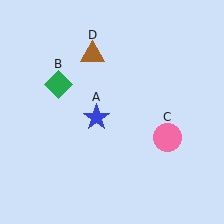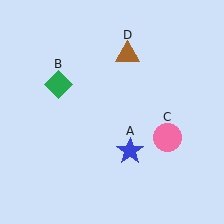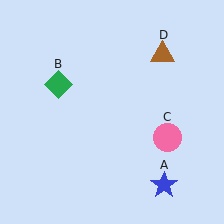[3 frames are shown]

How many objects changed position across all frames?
2 objects changed position: blue star (object A), brown triangle (object D).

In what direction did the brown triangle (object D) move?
The brown triangle (object D) moved right.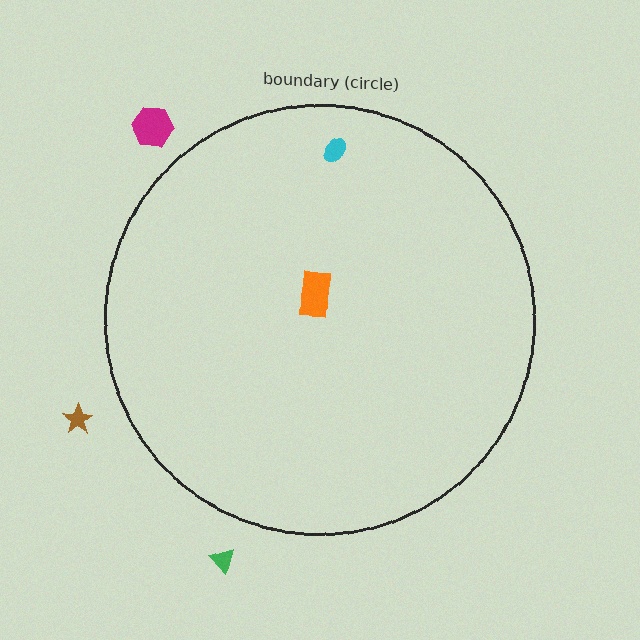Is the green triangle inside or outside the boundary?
Outside.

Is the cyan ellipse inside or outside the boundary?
Inside.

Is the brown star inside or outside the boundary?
Outside.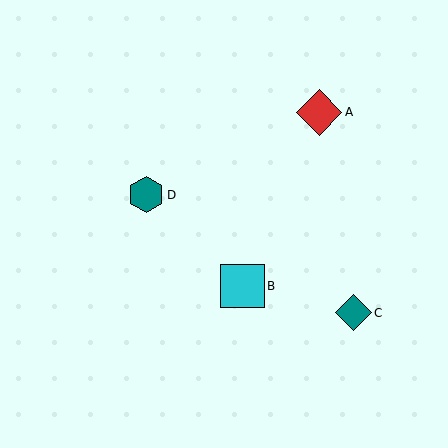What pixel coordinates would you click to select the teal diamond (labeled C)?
Click at (353, 313) to select the teal diamond C.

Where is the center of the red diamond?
The center of the red diamond is at (319, 112).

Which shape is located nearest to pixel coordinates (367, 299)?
The teal diamond (labeled C) at (353, 313) is nearest to that location.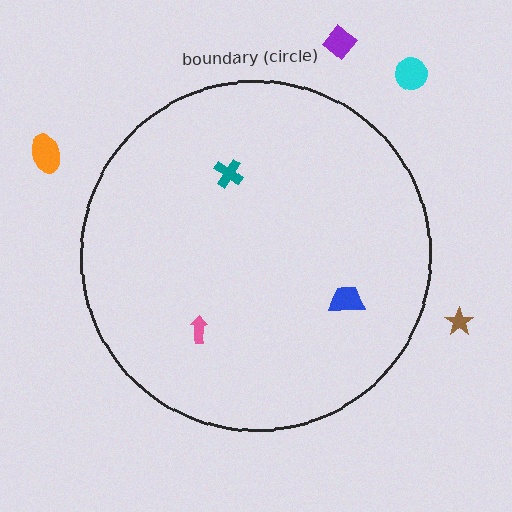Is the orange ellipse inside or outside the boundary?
Outside.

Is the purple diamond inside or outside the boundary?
Outside.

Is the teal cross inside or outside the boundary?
Inside.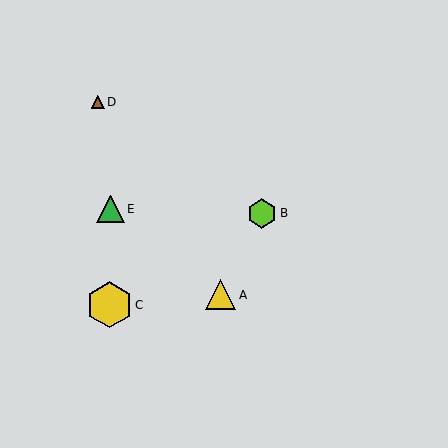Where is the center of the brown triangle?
The center of the brown triangle is at (98, 102).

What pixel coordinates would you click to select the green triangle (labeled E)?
Click at (111, 209) to select the green triangle E.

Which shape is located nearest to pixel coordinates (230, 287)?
The yellow triangle (labeled A) at (221, 295) is nearest to that location.